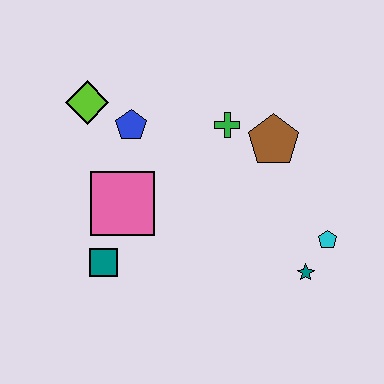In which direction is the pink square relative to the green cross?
The pink square is to the left of the green cross.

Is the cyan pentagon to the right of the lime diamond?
Yes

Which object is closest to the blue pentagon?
The lime diamond is closest to the blue pentagon.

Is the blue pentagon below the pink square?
No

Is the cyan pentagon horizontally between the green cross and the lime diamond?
No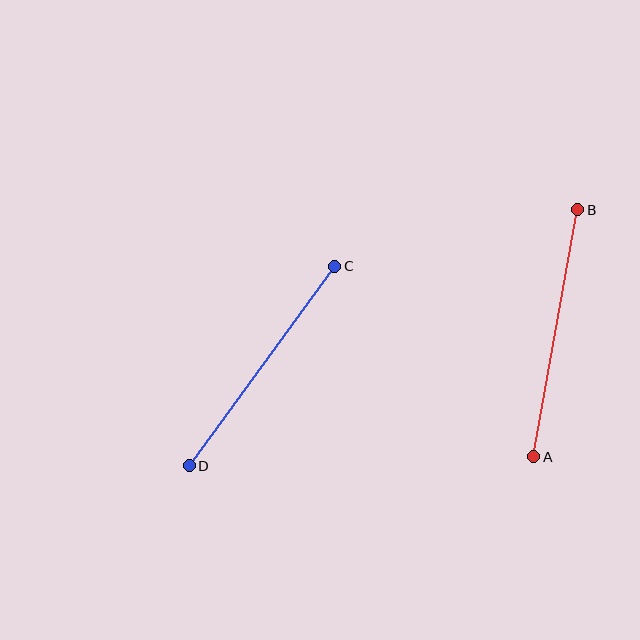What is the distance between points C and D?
The distance is approximately 247 pixels.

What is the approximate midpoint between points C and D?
The midpoint is at approximately (262, 366) pixels.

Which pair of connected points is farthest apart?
Points A and B are farthest apart.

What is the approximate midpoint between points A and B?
The midpoint is at approximately (556, 333) pixels.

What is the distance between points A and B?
The distance is approximately 251 pixels.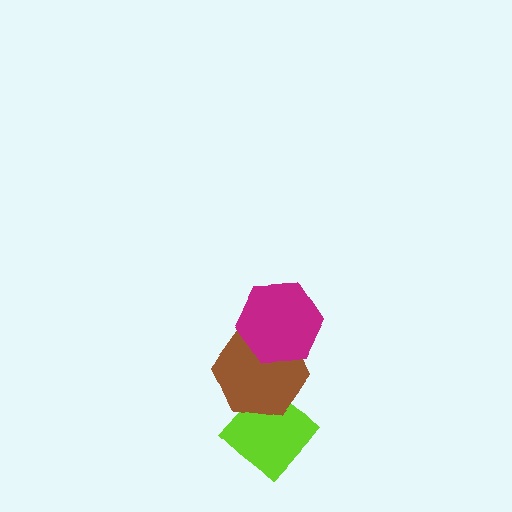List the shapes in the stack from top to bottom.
From top to bottom: the magenta hexagon, the brown hexagon, the lime diamond.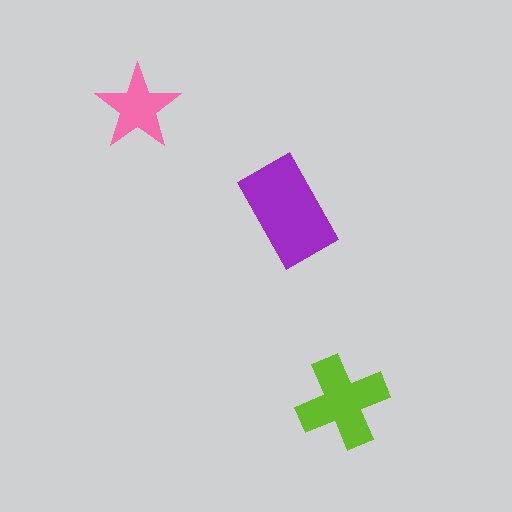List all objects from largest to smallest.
The purple rectangle, the lime cross, the pink star.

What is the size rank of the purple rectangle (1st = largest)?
1st.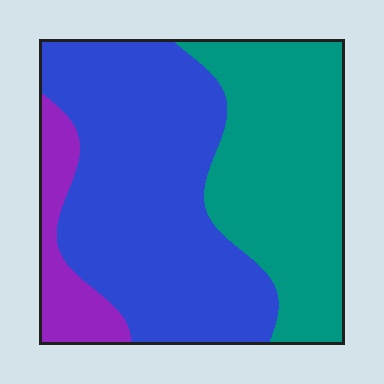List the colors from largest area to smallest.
From largest to smallest: blue, teal, purple.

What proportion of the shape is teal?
Teal takes up between a third and a half of the shape.